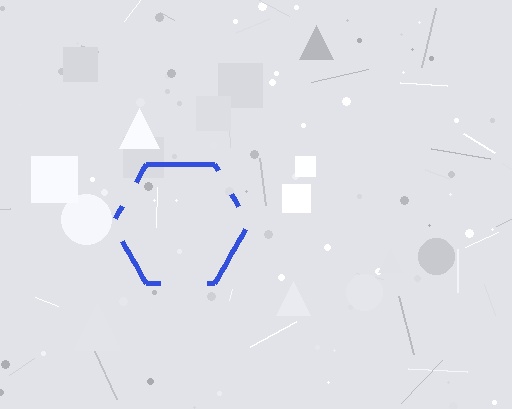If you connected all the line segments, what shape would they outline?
They would outline a hexagon.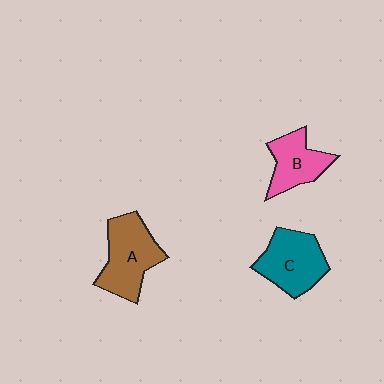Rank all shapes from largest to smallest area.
From largest to smallest: A (brown), C (teal), B (pink).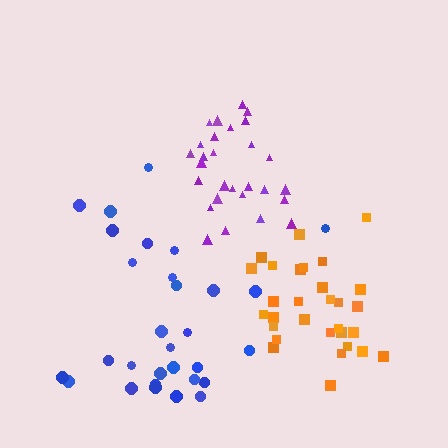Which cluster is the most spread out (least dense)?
Blue.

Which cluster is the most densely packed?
Purple.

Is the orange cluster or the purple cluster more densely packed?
Purple.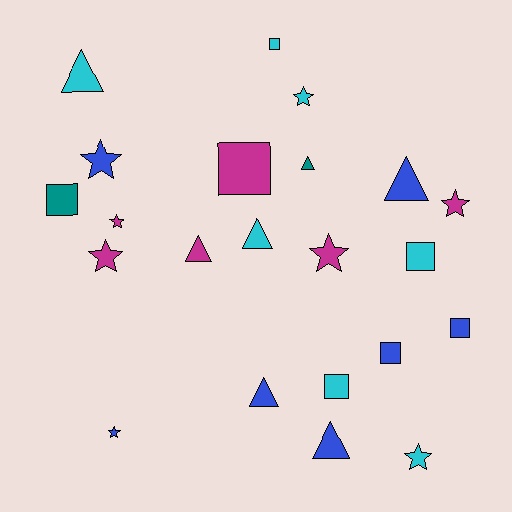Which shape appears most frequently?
Star, with 8 objects.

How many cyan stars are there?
There are 2 cyan stars.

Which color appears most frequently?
Cyan, with 7 objects.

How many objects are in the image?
There are 22 objects.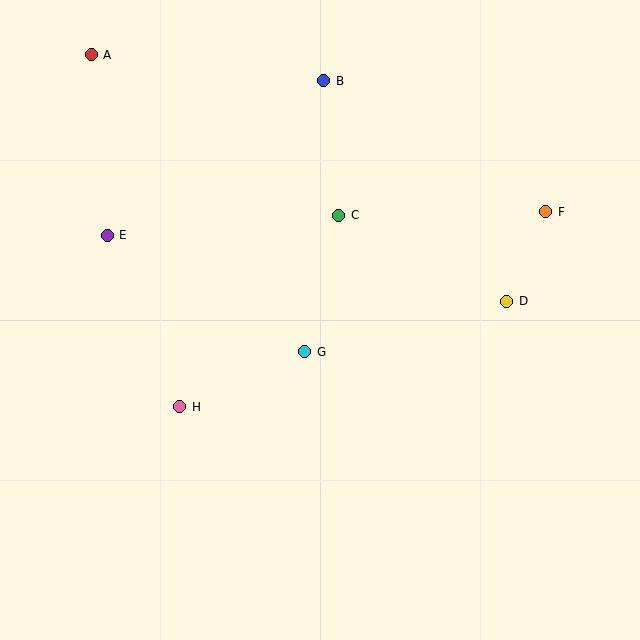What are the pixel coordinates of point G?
Point G is at (305, 352).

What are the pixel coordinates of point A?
Point A is at (91, 55).